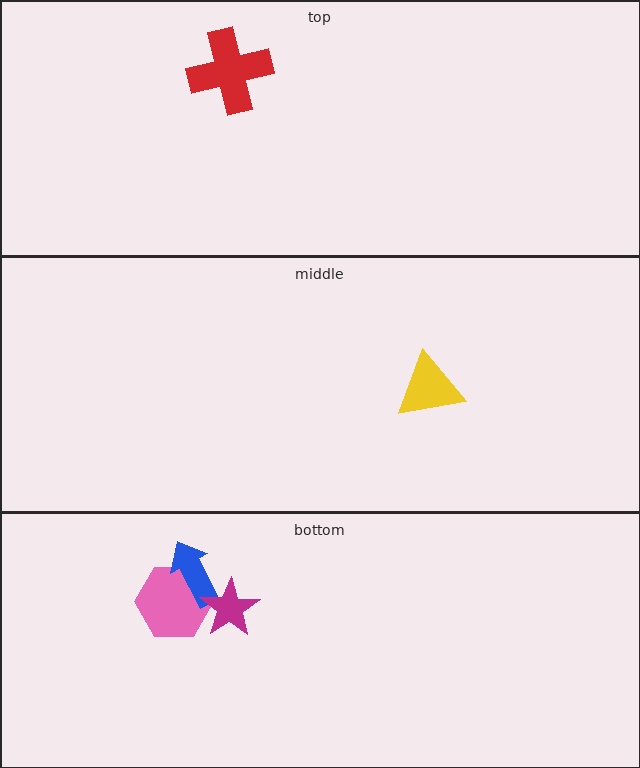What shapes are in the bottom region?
The pink hexagon, the blue arrow, the magenta star.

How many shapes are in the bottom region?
3.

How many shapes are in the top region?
1.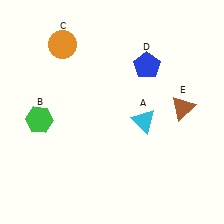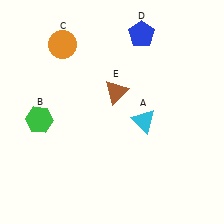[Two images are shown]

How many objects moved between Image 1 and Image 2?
2 objects moved between the two images.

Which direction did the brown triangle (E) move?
The brown triangle (E) moved left.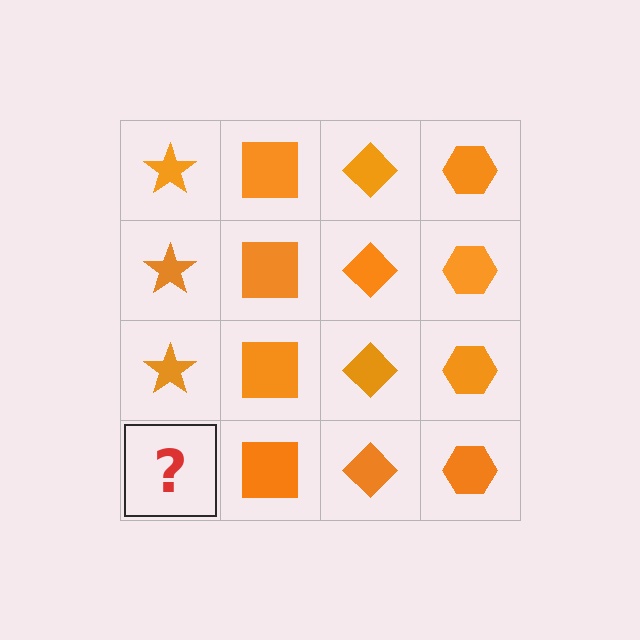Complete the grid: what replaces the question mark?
The question mark should be replaced with an orange star.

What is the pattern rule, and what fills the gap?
The rule is that each column has a consistent shape. The gap should be filled with an orange star.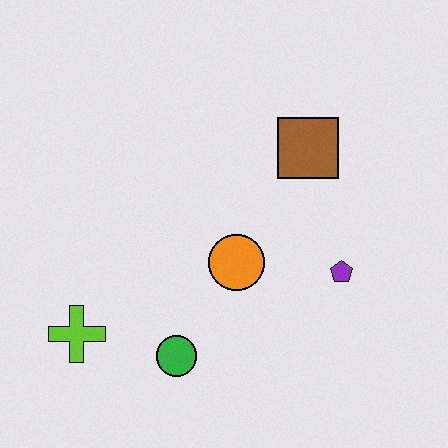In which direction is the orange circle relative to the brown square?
The orange circle is below the brown square.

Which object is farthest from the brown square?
The lime cross is farthest from the brown square.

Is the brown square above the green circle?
Yes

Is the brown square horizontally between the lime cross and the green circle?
No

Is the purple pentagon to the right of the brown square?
Yes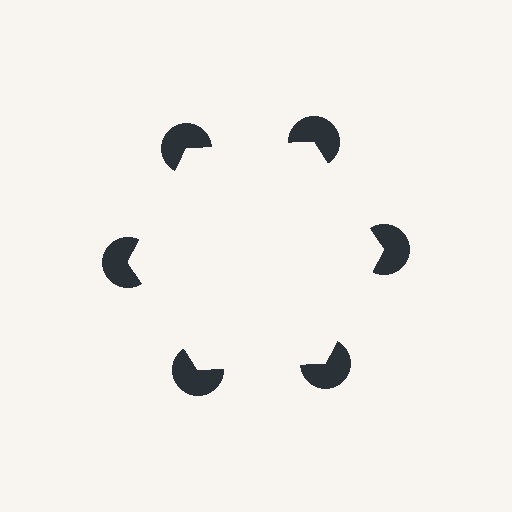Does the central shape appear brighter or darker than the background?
It typically appears slightly brighter than the background, even though no actual brightness change is drawn.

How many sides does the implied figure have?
6 sides.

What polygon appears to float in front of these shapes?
An illusory hexagon — its edges are inferred from the aligned wedge cuts in the pac-man discs, not physically drawn.